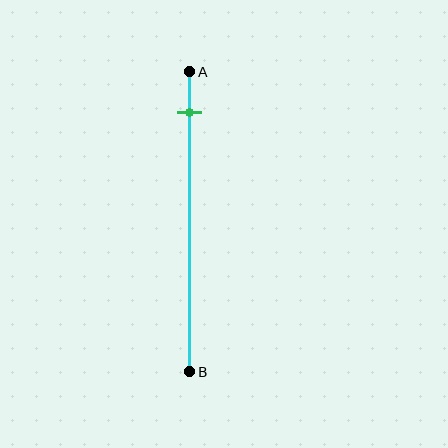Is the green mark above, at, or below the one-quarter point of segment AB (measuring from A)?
The green mark is above the one-quarter point of segment AB.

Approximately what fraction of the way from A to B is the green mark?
The green mark is approximately 15% of the way from A to B.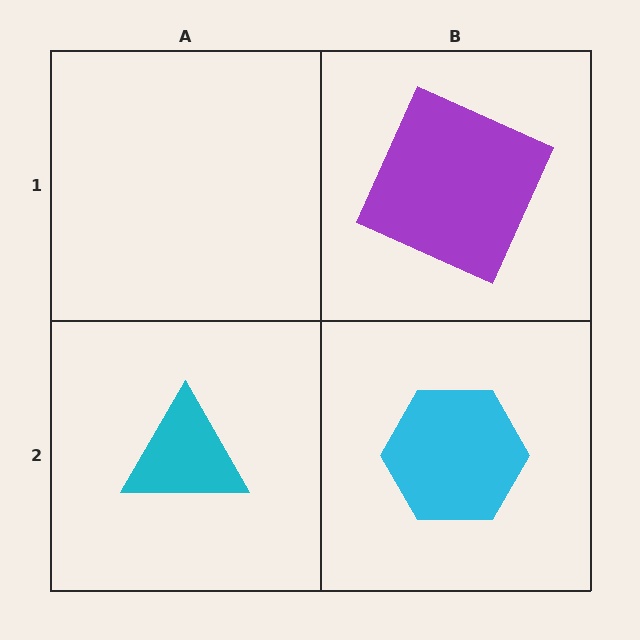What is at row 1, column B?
A purple square.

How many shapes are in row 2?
2 shapes.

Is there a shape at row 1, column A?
No, that cell is empty.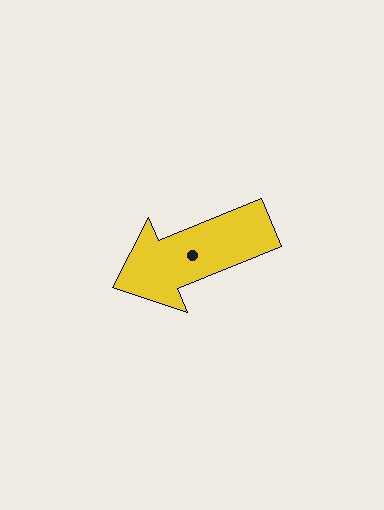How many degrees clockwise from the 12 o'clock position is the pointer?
Approximately 248 degrees.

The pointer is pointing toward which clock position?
Roughly 8 o'clock.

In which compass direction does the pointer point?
West.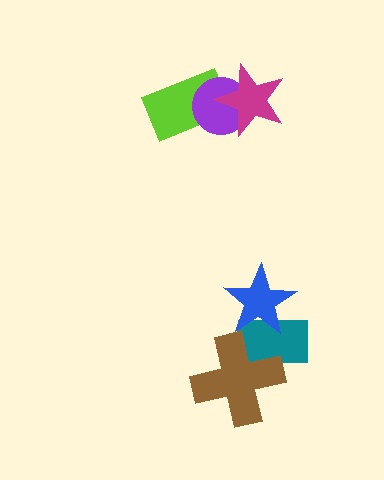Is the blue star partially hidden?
No, no other shape covers it.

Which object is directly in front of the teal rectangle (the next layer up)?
The brown cross is directly in front of the teal rectangle.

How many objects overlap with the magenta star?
2 objects overlap with the magenta star.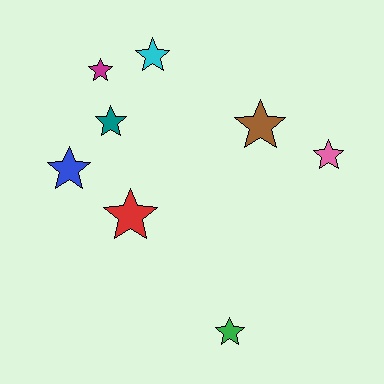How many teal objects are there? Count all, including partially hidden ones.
There is 1 teal object.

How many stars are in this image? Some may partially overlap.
There are 8 stars.